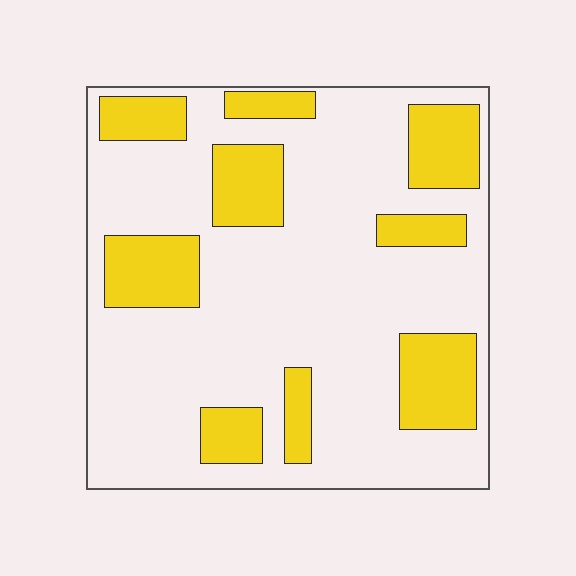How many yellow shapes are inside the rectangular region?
9.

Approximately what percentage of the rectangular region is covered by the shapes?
Approximately 25%.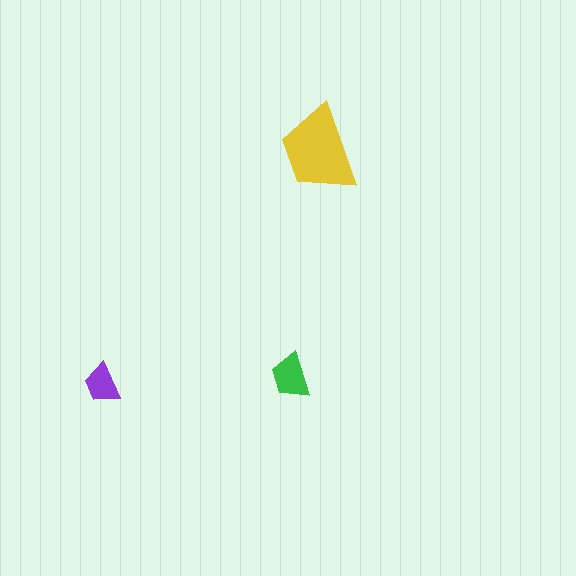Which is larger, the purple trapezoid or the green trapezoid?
The green one.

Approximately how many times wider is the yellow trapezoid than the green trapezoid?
About 2 times wider.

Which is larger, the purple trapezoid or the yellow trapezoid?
The yellow one.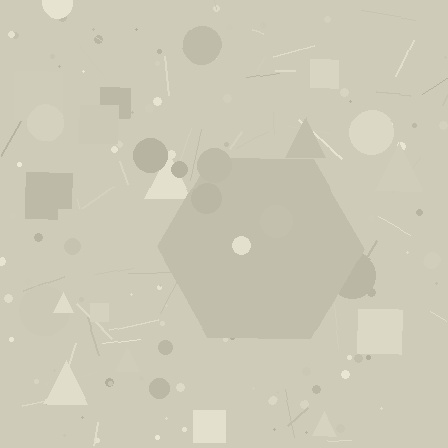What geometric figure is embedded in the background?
A hexagon is embedded in the background.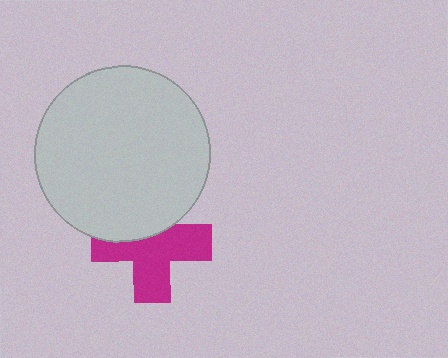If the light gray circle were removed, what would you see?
You would see the complete magenta cross.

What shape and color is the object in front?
The object in front is a light gray circle.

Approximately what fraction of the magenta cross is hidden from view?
Roughly 36% of the magenta cross is hidden behind the light gray circle.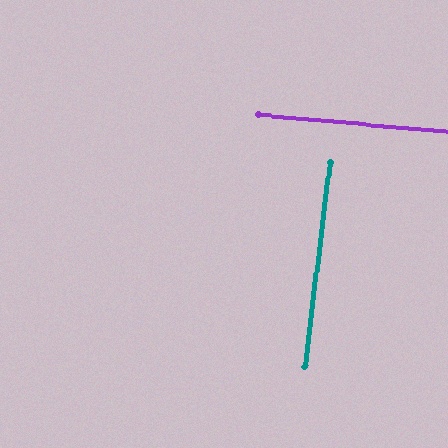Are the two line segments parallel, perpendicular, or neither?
Perpendicular — they meet at approximately 88°.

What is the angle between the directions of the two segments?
Approximately 88 degrees.